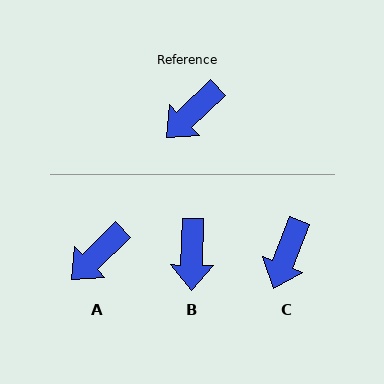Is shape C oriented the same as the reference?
No, it is off by about 24 degrees.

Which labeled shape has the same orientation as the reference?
A.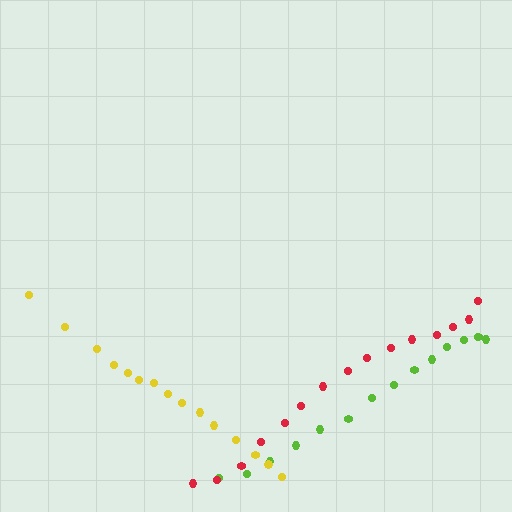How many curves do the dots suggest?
There are 3 distinct paths.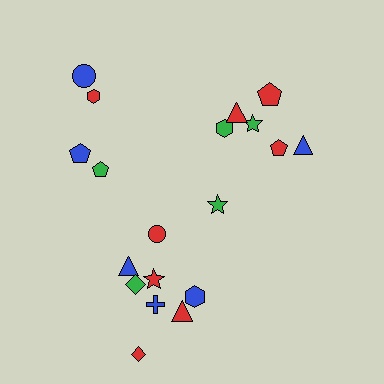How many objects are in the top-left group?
There are 4 objects.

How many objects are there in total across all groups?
There are 19 objects.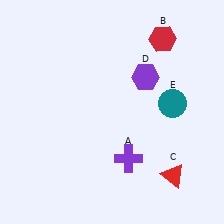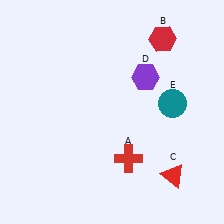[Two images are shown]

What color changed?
The cross (A) changed from purple in Image 1 to red in Image 2.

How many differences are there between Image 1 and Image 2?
There is 1 difference between the two images.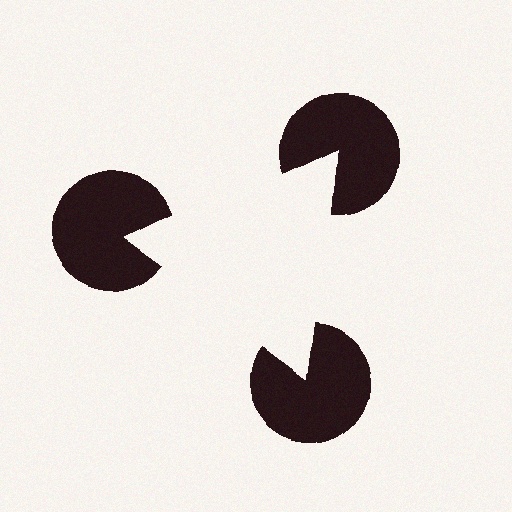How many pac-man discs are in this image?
There are 3 — one at each vertex of the illusory triangle.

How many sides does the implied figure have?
3 sides.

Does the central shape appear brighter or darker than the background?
It typically appears slightly brighter than the background, even though no actual brightness change is drawn.